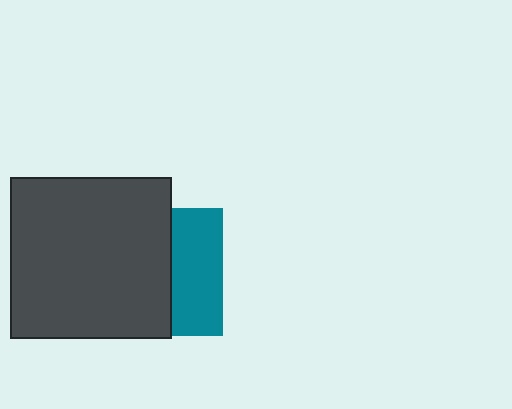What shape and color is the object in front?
The object in front is a dark gray square.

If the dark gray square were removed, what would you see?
You would see the complete teal square.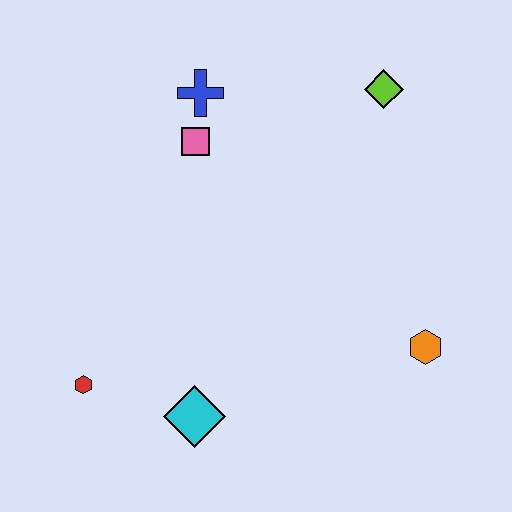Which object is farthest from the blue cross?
The orange hexagon is farthest from the blue cross.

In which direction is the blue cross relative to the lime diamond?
The blue cross is to the left of the lime diamond.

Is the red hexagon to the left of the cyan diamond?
Yes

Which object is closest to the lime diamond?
The blue cross is closest to the lime diamond.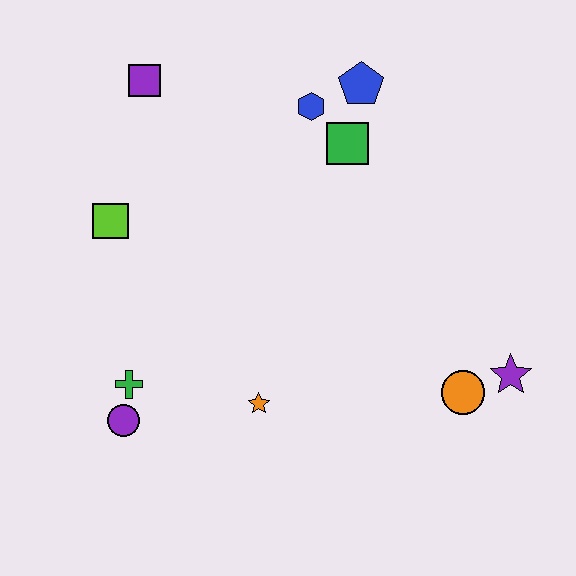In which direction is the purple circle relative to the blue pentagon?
The purple circle is below the blue pentagon.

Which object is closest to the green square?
The blue hexagon is closest to the green square.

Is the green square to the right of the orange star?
Yes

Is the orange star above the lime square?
No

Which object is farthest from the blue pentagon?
The purple circle is farthest from the blue pentagon.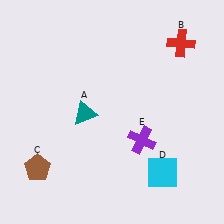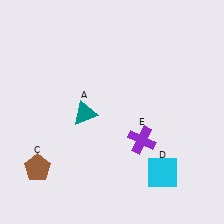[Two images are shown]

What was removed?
The red cross (B) was removed in Image 2.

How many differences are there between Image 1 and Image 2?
There is 1 difference between the two images.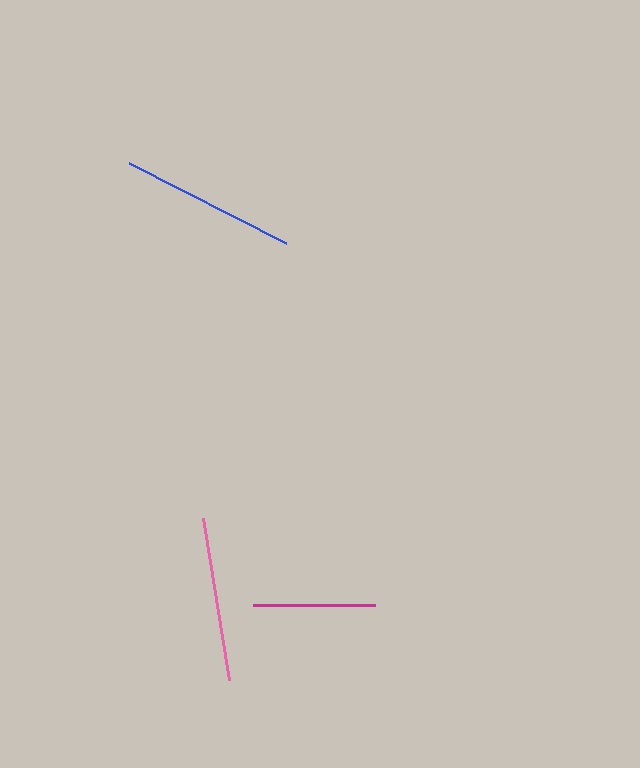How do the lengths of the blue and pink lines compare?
The blue and pink lines are approximately the same length.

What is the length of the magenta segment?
The magenta segment is approximately 122 pixels long.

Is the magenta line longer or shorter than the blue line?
The blue line is longer than the magenta line.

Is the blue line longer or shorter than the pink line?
The blue line is longer than the pink line.